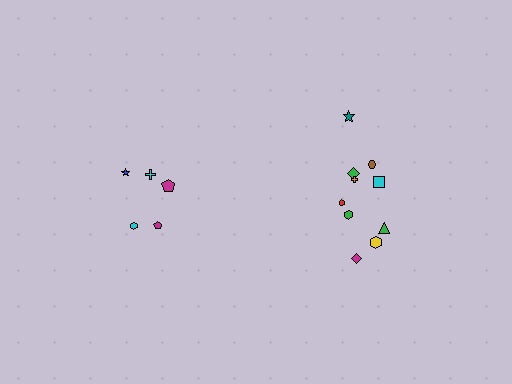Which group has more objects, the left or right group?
The right group.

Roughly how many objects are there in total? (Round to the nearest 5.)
Roughly 15 objects in total.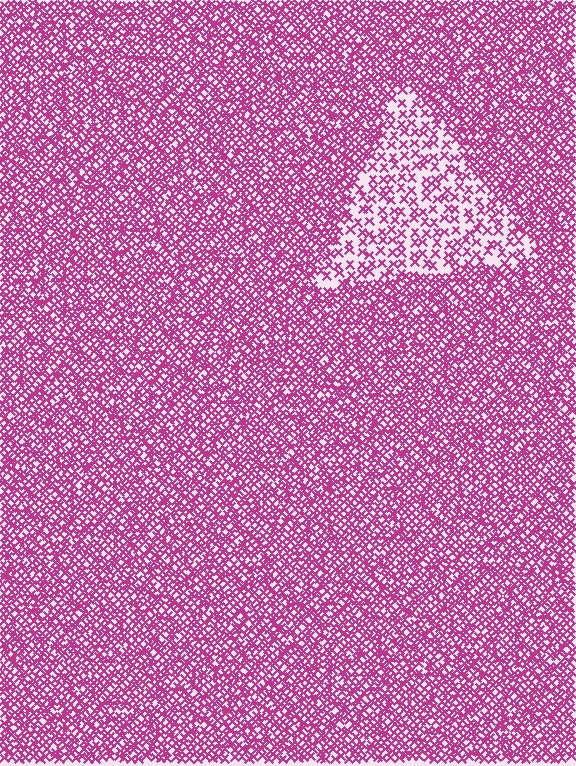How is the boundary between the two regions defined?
The boundary is defined by a change in element density (approximately 2.2x ratio). All elements are the same color, size, and shape.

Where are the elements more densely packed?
The elements are more densely packed outside the triangle boundary.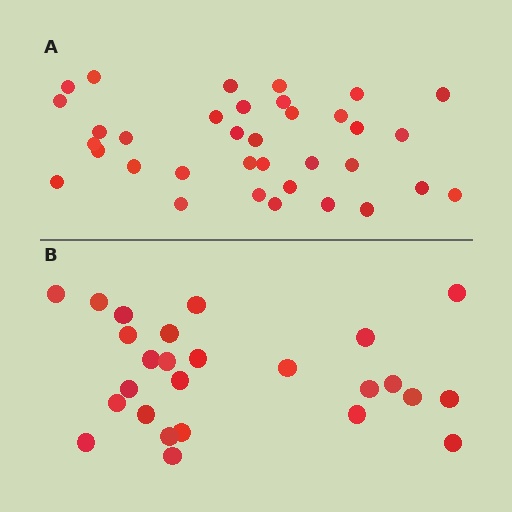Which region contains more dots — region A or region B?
Region A (the top region) has more dots.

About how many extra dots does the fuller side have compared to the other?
Region A has roughly 8 or so more dots than region B.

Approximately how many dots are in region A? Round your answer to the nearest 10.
About 40 dots. (The exact count is 35, which rounds to 40.)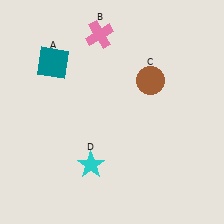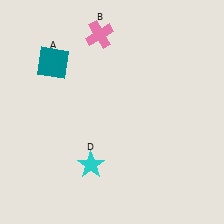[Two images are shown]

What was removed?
The brown circle (C) was removed in Image 2.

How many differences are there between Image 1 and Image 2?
There is 1 difference between the two images.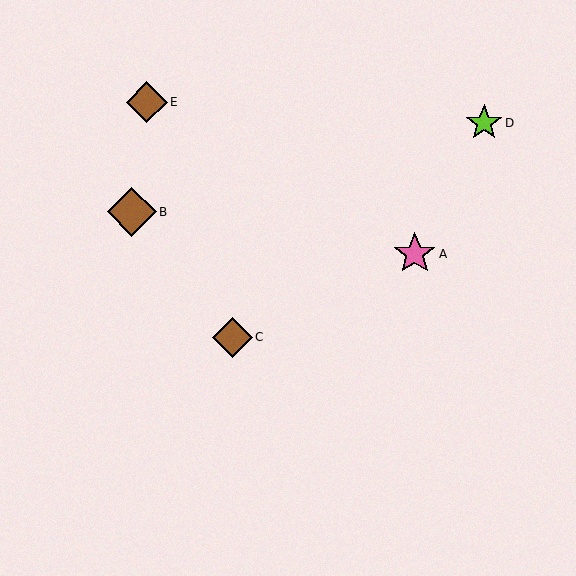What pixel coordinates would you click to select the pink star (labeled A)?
Click at (415, 254) to select the pink star A.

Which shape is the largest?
The brown diamond (labeled B) is the largest.